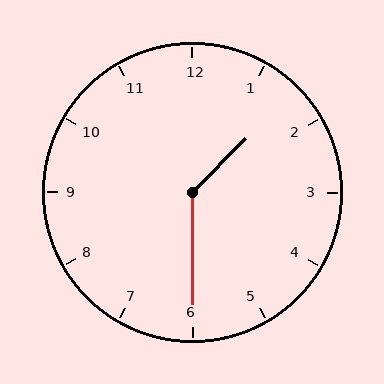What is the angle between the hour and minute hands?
Approximately 135 degrees.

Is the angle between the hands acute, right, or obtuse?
It is obtuse.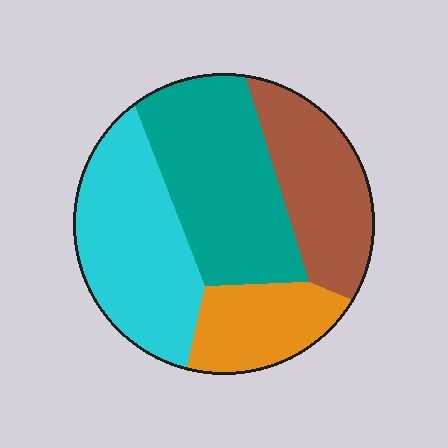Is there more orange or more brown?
Brown.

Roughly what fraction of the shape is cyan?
Cyan takes up between a quarter and a half of the shape.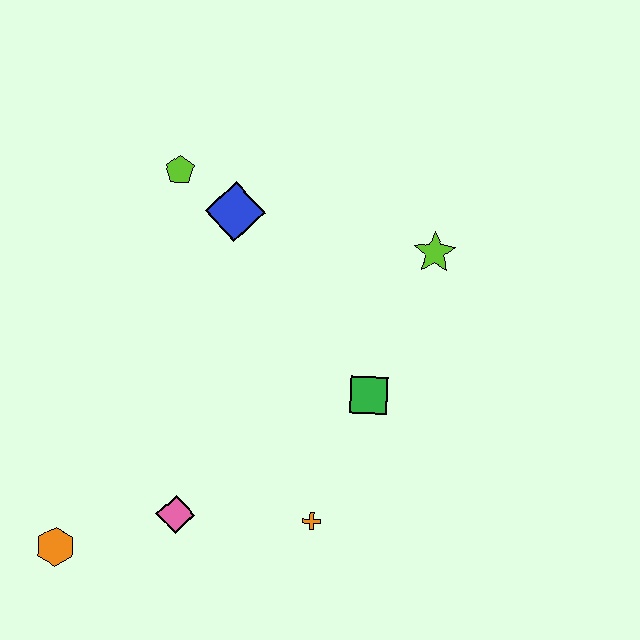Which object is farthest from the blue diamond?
The orange hexagon is farthest from the blue diamond.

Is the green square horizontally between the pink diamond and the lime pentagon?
No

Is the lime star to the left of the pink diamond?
No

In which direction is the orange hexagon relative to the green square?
The orange hexagon is to the left of the green square.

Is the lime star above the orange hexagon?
Yes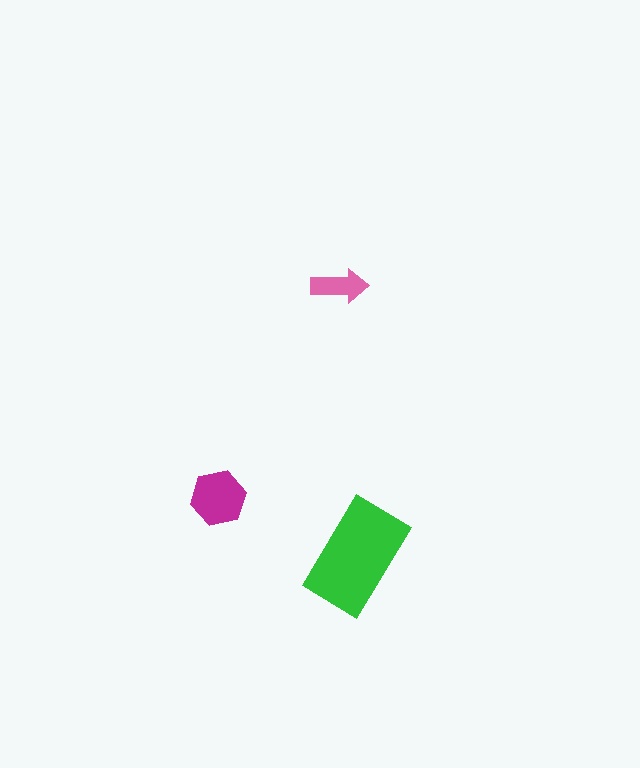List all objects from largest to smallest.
The green rectangle, the magenta hexagon, the pink arrow.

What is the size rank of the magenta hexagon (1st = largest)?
2nd.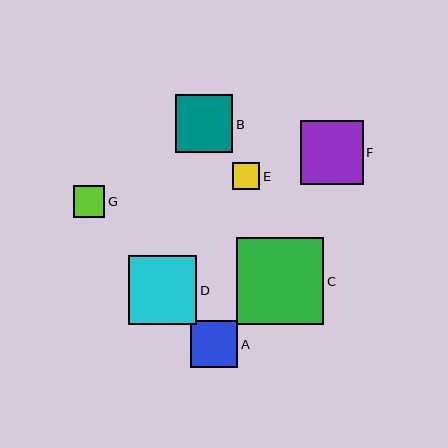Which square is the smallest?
Square E is the smallest with a size of approximately 27 pixels.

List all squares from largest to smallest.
From largest to smallest: C, D, F, B, A, G, E.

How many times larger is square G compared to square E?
Square G is approximately 1.2 times the size of square E.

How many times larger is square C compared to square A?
Square C is approximately 1.8 times the size of square A.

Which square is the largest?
Square C is the largest with a size of approximately 87 pixels.